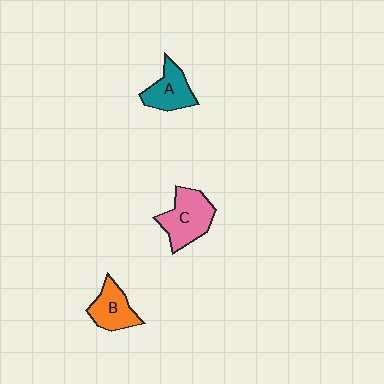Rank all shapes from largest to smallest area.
From largest to smallest: C (pink), A (teal), B (orange).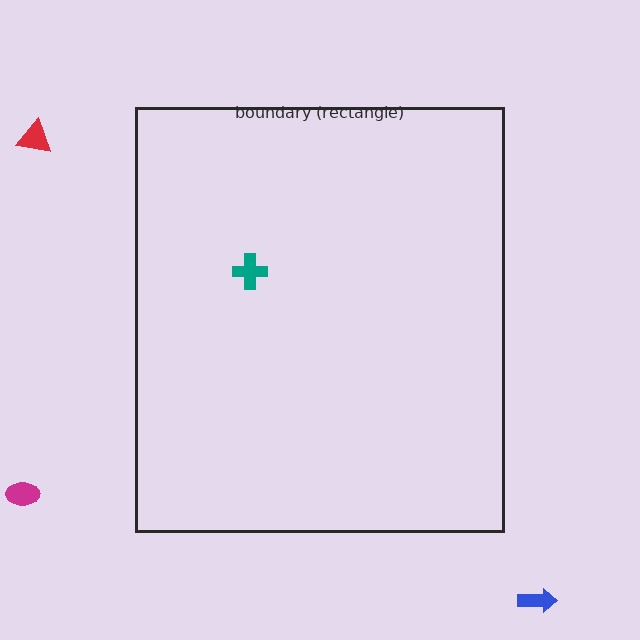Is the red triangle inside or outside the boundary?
Outside.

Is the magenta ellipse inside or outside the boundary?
Outside.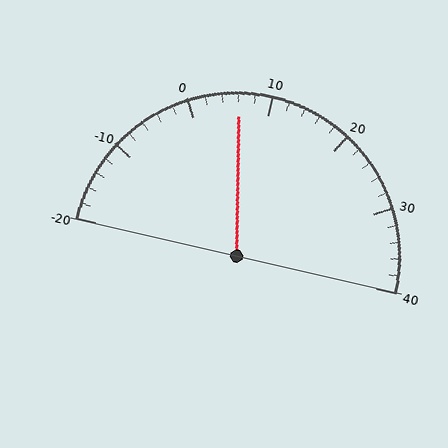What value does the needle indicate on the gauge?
The needle indicates approximately 6.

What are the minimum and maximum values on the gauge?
The gauge ranges from -20 to 40.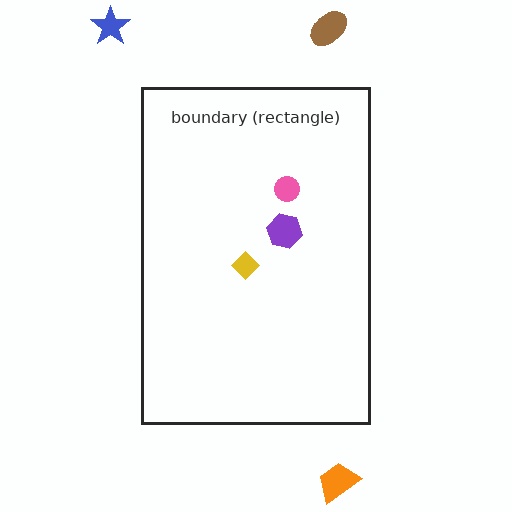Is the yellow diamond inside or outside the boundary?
Inside.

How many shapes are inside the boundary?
3 inside, 3 outside.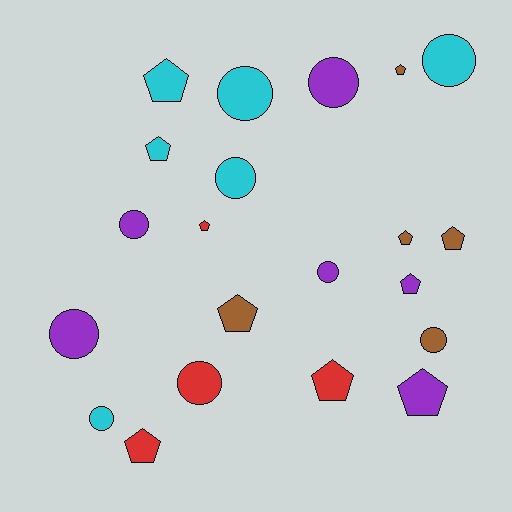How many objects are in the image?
There are 21 objects.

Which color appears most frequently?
Purple, with 6 objects.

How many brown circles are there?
There is 1 brown circle.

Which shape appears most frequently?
Pentagon, with 11 objects.